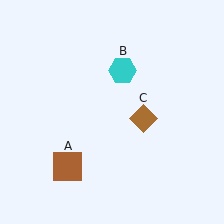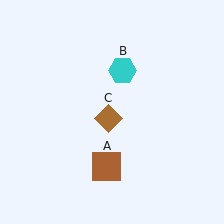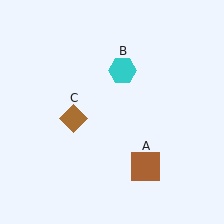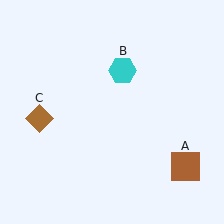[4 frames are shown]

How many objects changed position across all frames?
2 objects changed position: brown square (object A), brown diamond (object C).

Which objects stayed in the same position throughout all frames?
Cyan hexagon (object B) remained stationary.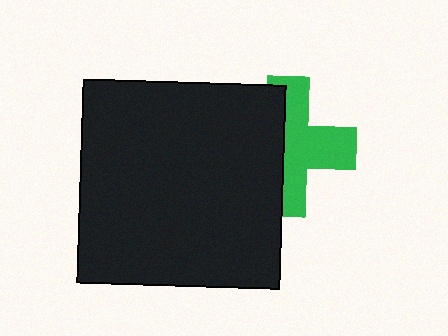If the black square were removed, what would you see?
You would see the complete green cross.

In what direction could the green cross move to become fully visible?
The green cross could move right. That would shift it out from behind the black square entirely.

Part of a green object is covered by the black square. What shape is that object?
It is a cross.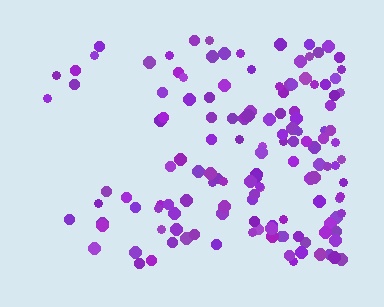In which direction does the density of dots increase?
From left to right, with the right side densest.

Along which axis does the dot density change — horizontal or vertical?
Horizontal.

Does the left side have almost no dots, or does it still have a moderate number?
Still a moderate number, just noticeably fewer than the right.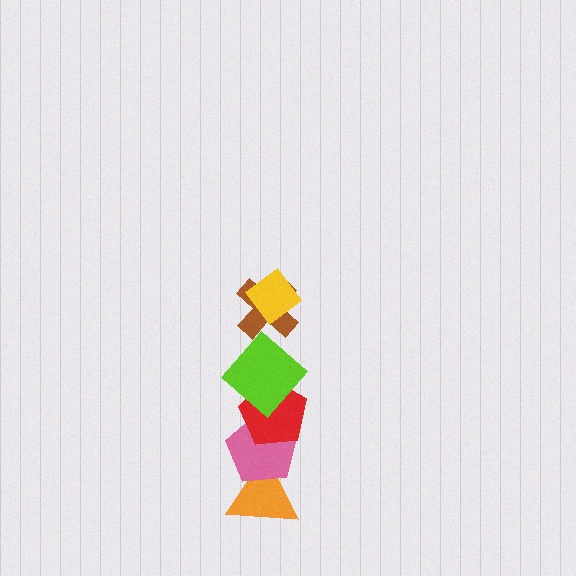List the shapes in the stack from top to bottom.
From top to bottom: the yellow diamond, the brown cross, the lime diamond, the red pentagon, the pink pentagon, the orange triangle.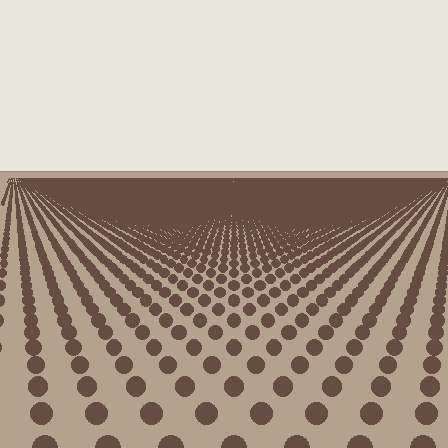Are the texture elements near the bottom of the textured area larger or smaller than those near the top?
Larger. Near the bottom, elements are closer to the viewer and appear at a bigger on-screen size.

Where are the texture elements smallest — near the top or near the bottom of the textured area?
Near the top.